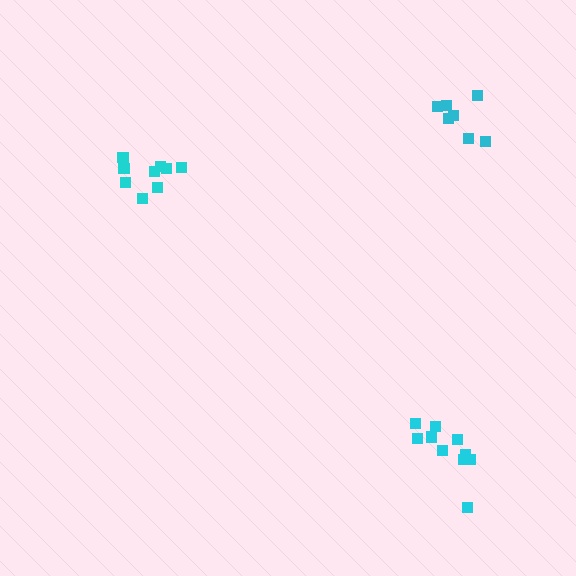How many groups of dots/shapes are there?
There are 3 groups.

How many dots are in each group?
Group 1: 10 dots, Group 2: 9 dots, Group 3: 7 dots (26 total).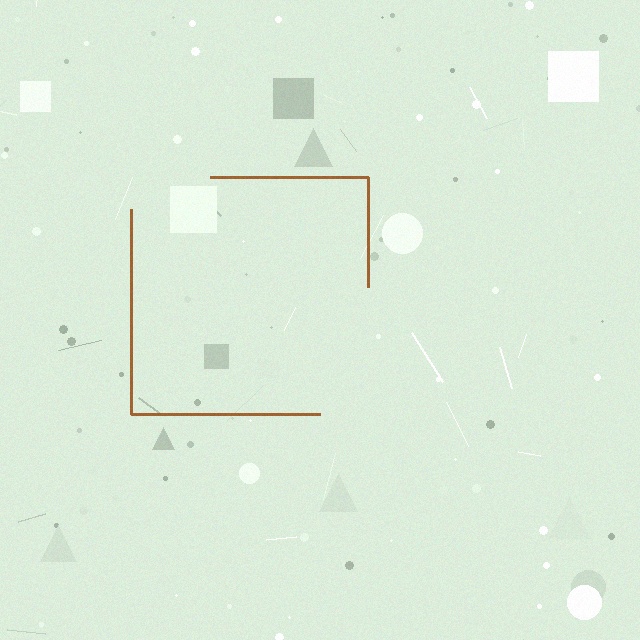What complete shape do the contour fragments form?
The contour fragments form a square.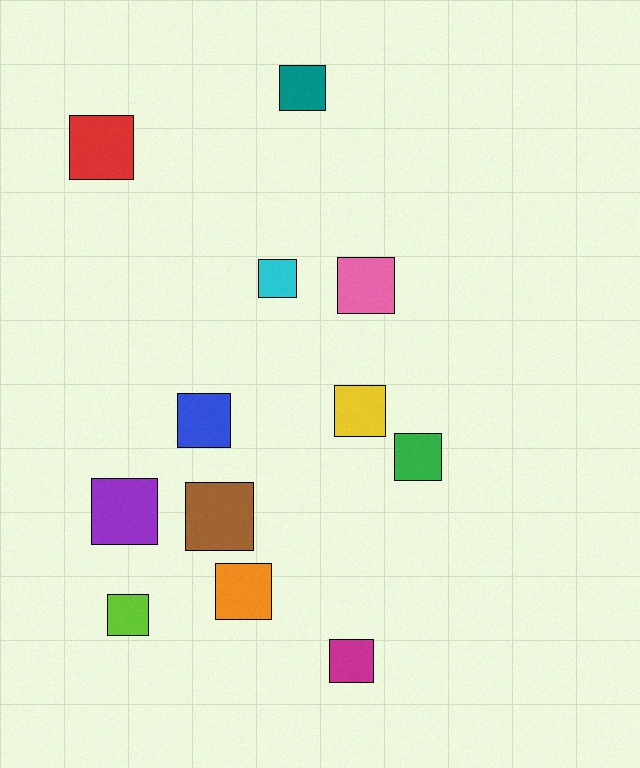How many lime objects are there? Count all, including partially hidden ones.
There is 1 lime object.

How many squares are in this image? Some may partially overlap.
There are 12 squares.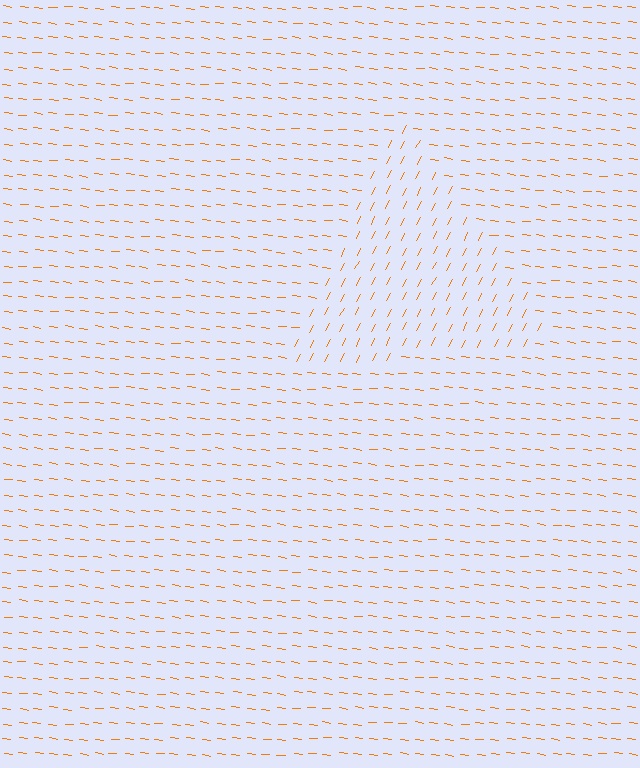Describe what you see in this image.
The image is filled with small orange line segments. A triangle region in the image has lines oriented differently from the surrounding lines, creating a visible texture boundary.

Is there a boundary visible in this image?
Yes, there is a texture boundary formed by a change in line orientation.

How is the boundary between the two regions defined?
The boundary is defined purely by a change in line orientation (approximately 69 degrees difference). All lines are the same color and thickness.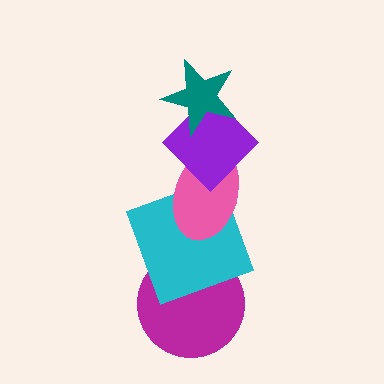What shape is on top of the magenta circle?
The cyan square is on top of the magenta circle.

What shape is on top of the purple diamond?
The teal star is on top of the purple diamond.